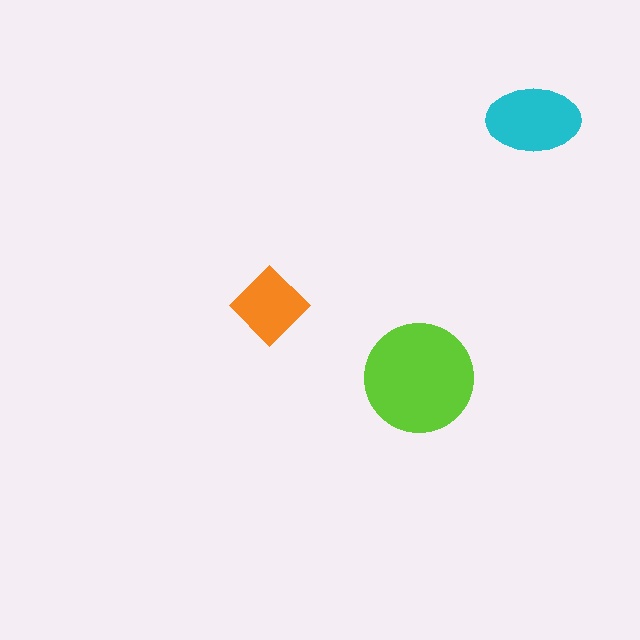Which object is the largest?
The lime circle.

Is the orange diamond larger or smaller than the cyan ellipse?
Smaller.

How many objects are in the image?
There are 3 objects in the image.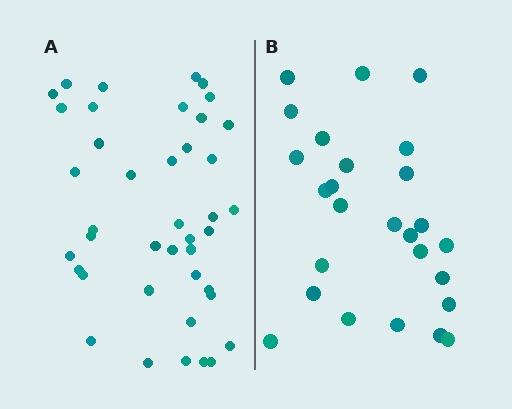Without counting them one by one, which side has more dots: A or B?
Region A (the left region) has more dots.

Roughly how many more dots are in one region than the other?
Region A has approximately 15 more dots than region B.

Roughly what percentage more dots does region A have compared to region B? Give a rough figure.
About 60% more.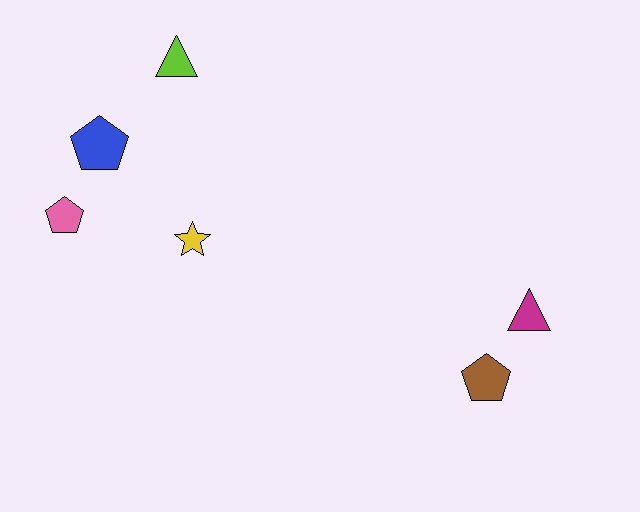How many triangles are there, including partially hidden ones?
There are 2 triangles.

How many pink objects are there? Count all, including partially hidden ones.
There is 1 pink object.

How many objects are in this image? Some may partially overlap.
There are 6 objects.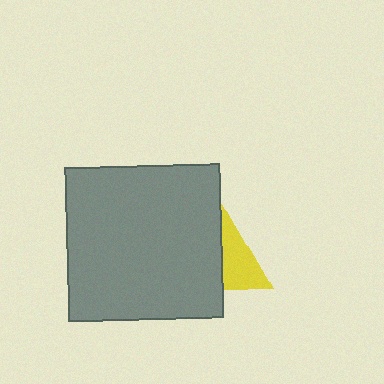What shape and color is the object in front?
The object in front is a gray square.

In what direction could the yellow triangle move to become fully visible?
The yellow triangle could move right. That would shift it out from behind the gray square entirely.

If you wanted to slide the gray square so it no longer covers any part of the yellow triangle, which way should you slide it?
Slide it left — that is the most direct way to separate the two shapes.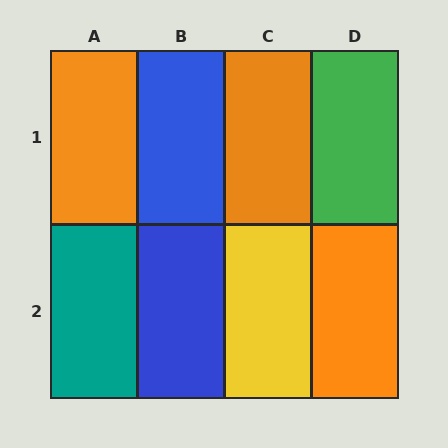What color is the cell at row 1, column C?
Orange.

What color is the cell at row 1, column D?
Green.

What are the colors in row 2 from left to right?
Teal, blue, yellow, orange.